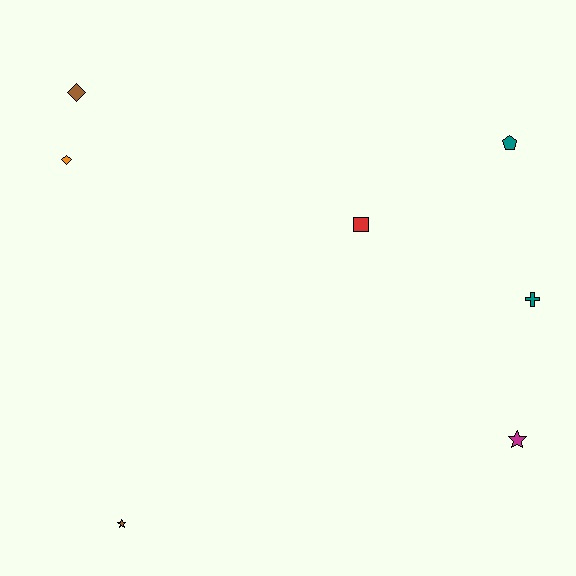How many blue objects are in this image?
There are no blue objects.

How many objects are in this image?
There are 7 objects.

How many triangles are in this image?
There are no triangles.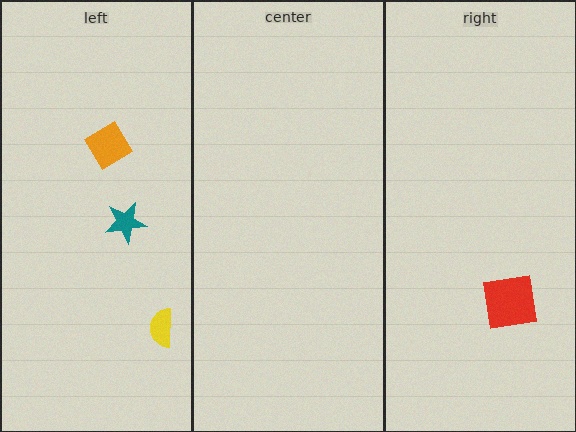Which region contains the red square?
The right region.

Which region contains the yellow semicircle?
The left region.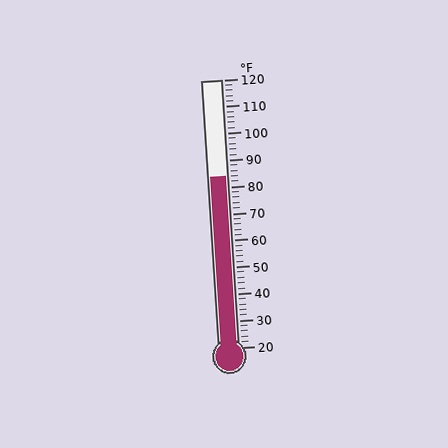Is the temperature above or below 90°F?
The temperature is below 90°F.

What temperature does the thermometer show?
The thermometer shows approximately 84°F.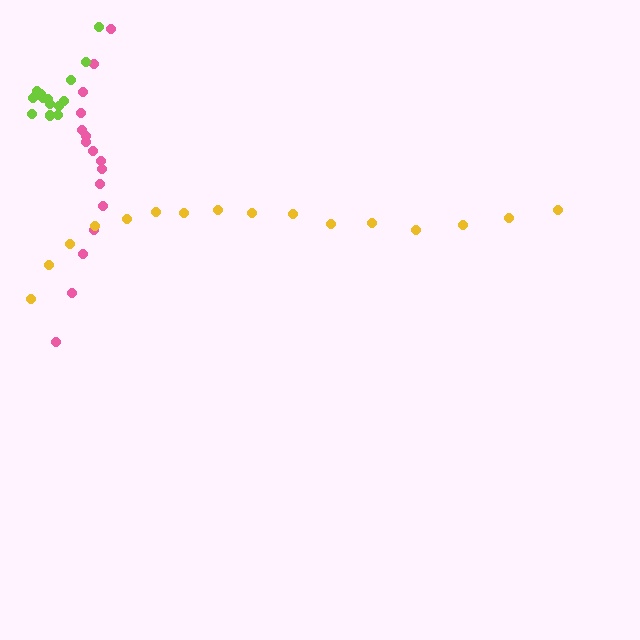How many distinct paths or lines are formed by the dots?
There are 3 distinct paths.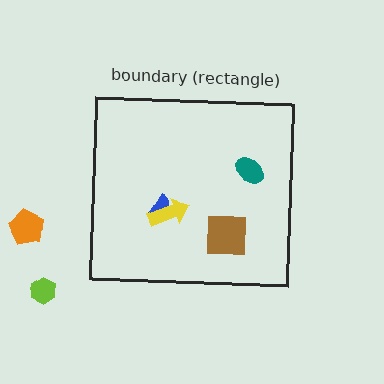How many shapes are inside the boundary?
4 inside, 2 outside.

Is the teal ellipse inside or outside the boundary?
Inside.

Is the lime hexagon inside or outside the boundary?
Outside.